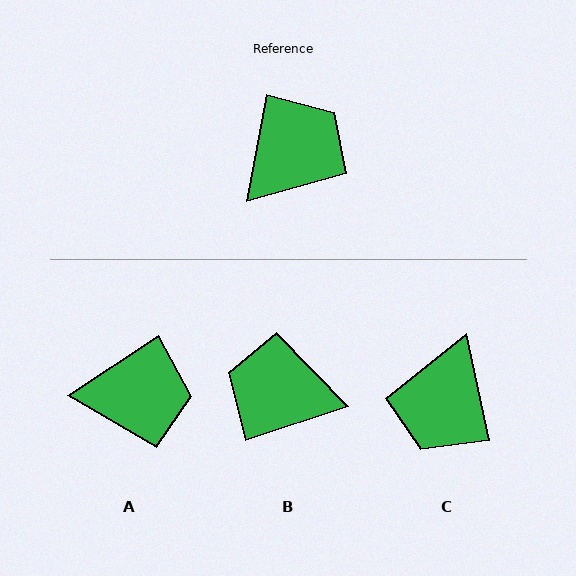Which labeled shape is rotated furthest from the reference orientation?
C, about 157 degrees away.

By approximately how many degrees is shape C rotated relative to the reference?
Approximately 157 degrees clockwise.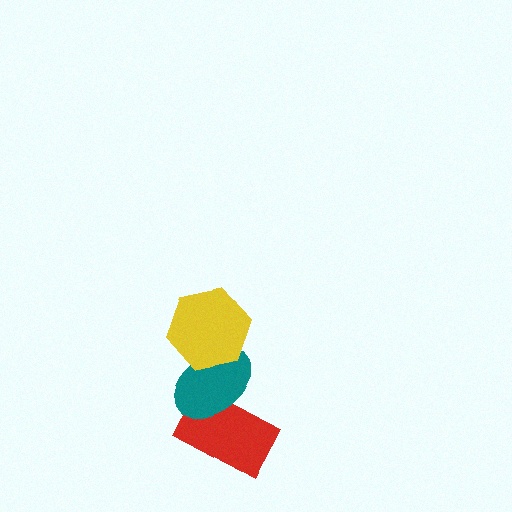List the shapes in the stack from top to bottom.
From top to bottom: the yellow hexagon, the teal ellipse, the red rectangle.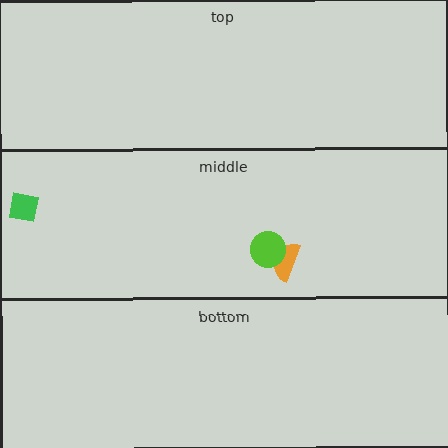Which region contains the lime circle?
The middle region.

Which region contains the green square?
The middle region.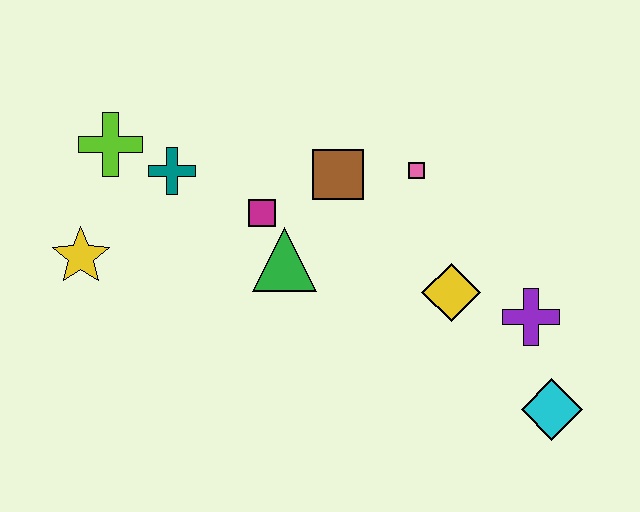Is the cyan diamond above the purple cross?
No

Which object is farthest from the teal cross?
The cyan diamond is farthest from the teal cross.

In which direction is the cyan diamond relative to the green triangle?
The cyan diamond is to the right of the green triangle.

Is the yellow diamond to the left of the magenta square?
No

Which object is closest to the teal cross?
The lime cross is closest to the teal cross.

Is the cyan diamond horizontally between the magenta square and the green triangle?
No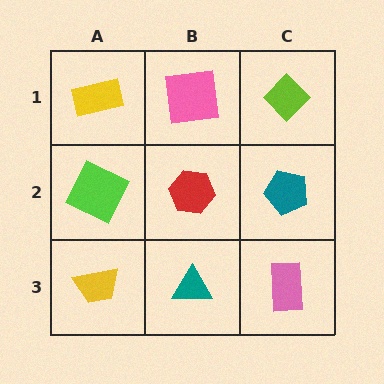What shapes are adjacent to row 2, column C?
A lime diamond (row 1, column C), a pink rectangle (row 3, column C), a red hexagon (row 2, column B).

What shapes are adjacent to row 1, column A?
A lime square (row 2, column A), a pink square (row 1, column B).